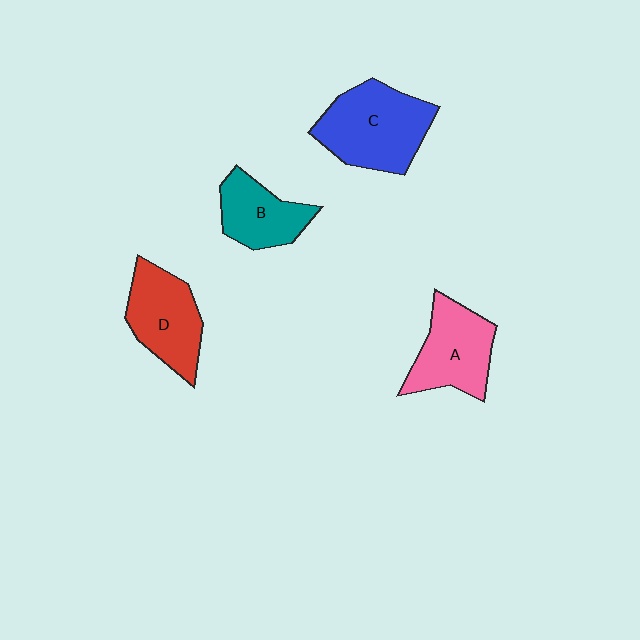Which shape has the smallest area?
Shape B (teal).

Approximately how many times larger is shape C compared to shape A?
Approximately 1.3 times.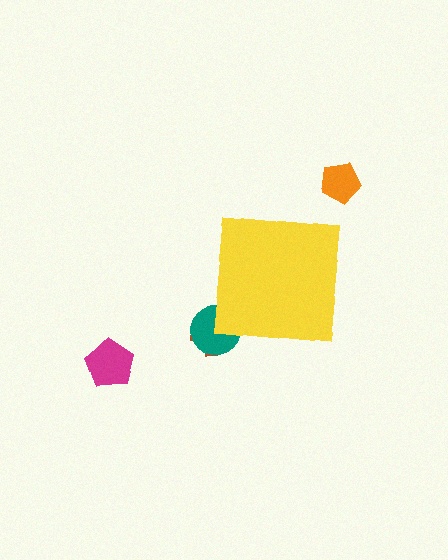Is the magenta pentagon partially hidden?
No, the magenta pentagon is fully visible.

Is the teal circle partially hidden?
Yes, the teal circle is partially hidden behind the yellow square.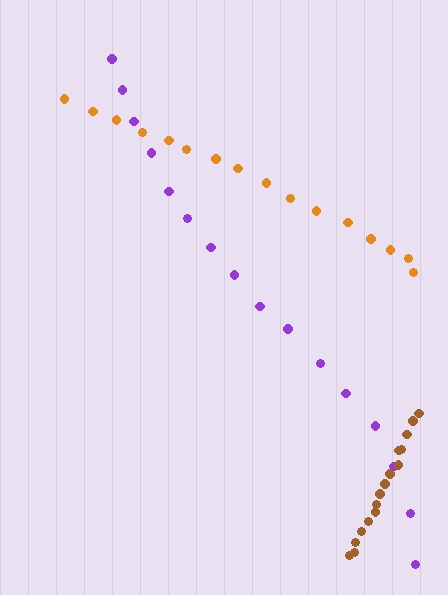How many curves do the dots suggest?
There are 3 distinct paths.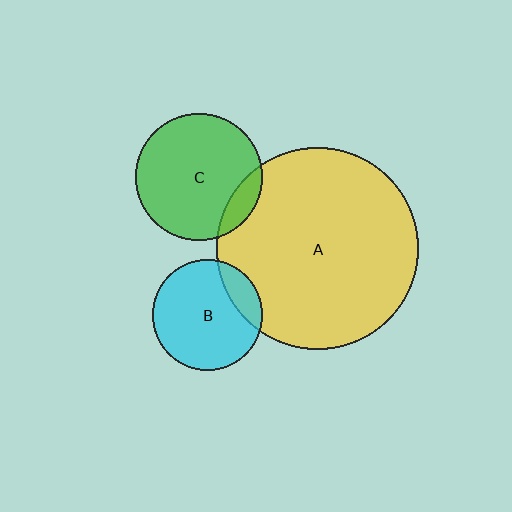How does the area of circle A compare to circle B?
Approximately 3.4 times.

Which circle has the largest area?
Circle A (yellow).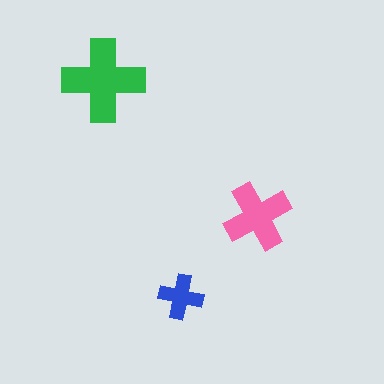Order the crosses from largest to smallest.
the green one, the pink one, the blue one.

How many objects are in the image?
There are 3 objects in the image.